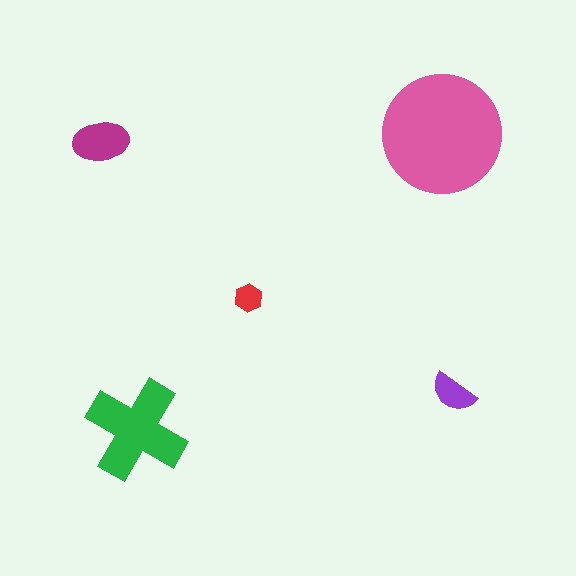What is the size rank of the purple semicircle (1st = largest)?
4th.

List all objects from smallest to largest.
The red hexagon, the purple semicircle, the magenta ellipse, the green cross, the pink circle.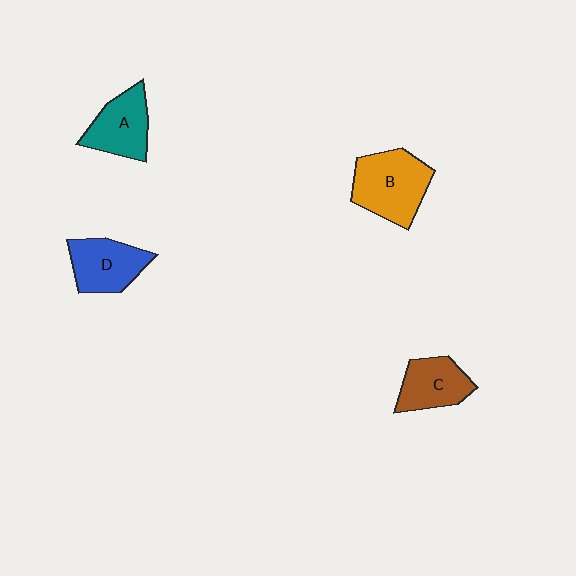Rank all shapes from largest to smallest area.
From largest to smallest: B (orange), D (blue), A (teal), C (brown).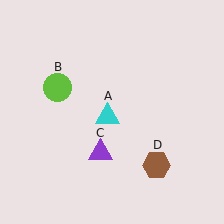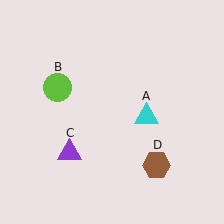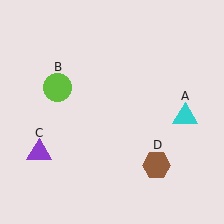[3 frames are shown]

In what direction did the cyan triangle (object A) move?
The cyan triangle (object A) moved right.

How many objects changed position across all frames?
2 objects changed position: cyan triangle (object A), purple triangle (object C).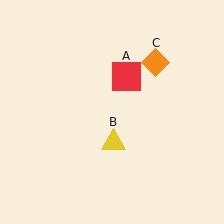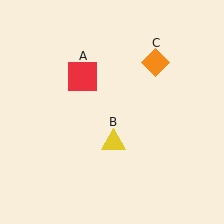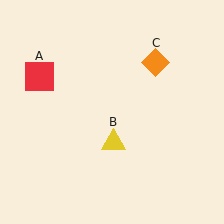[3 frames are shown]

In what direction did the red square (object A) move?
The red square (object A) moved left.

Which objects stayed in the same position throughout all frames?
Yellow triangle (object B) and orange diamond (object C) remained stationary.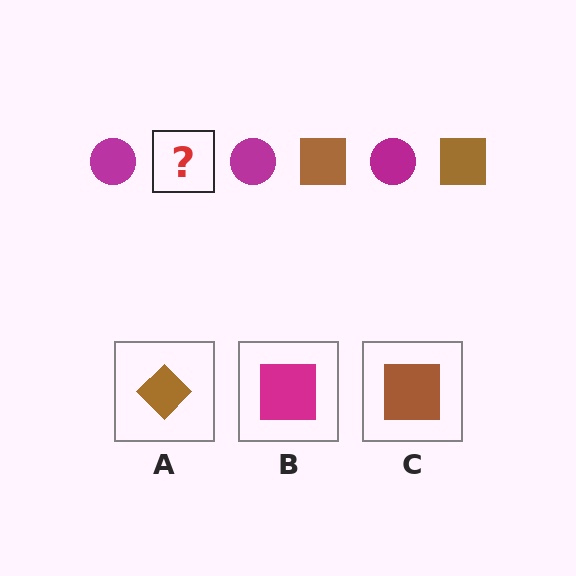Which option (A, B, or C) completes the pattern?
C.